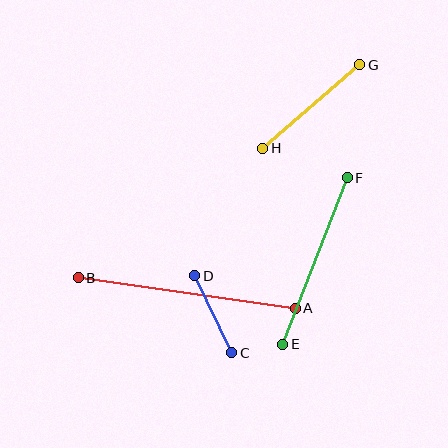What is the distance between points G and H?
The distance is approximately 128 pixels.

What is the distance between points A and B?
The distance is approximately 219 pixels.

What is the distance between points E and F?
The distance is approximately 179 pixels.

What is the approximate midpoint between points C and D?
The midpoint is at approximately (213, 314) pixels.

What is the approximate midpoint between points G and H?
The midpoint is at approximately (311, 106) pixels.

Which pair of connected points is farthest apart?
Points A and B are farthest apart.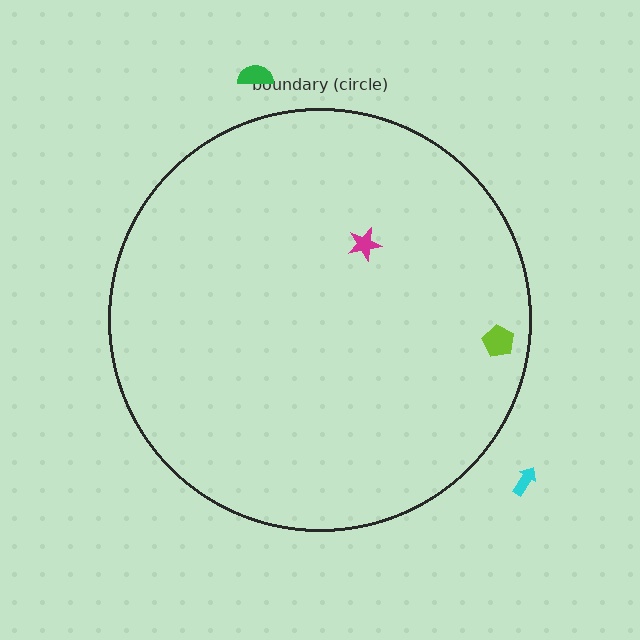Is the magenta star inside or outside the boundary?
Inside.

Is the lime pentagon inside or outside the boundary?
Inside.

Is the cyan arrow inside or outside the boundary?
Outside.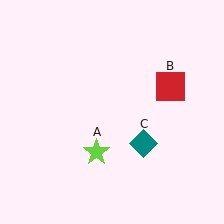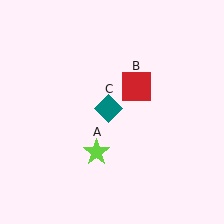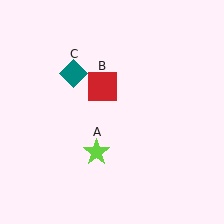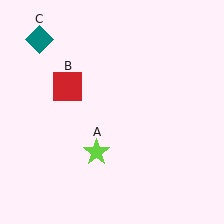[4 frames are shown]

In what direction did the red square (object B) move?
The red square (object B) moved left.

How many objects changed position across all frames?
2 objects changed position: red square (object B), teal diamond (object C).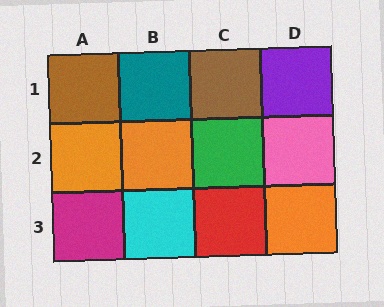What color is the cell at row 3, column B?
Cyan.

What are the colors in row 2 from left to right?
Orange, orange, green, pink.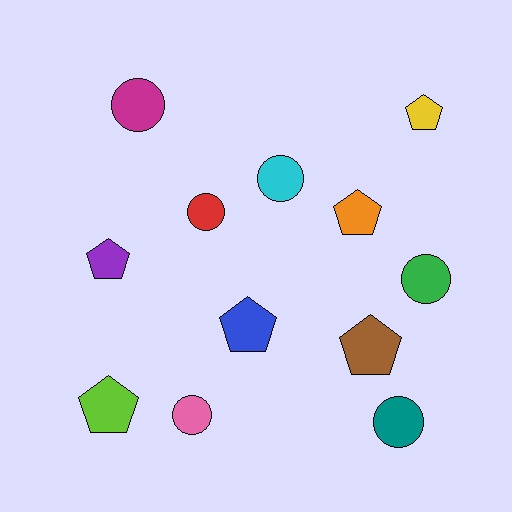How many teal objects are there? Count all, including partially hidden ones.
There is 1 teal object.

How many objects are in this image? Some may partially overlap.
There are 12 objects.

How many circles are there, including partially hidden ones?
There are 6 circles.